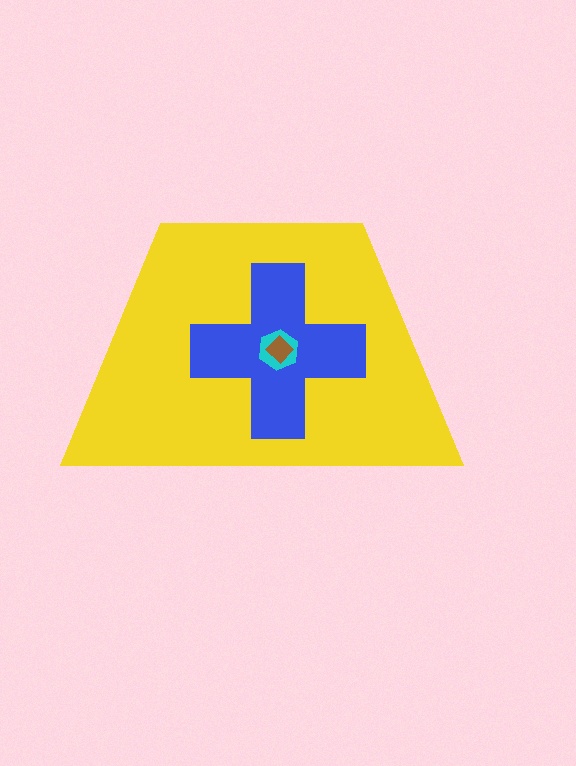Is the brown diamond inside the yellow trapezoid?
Yes.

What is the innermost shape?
The brown diamond.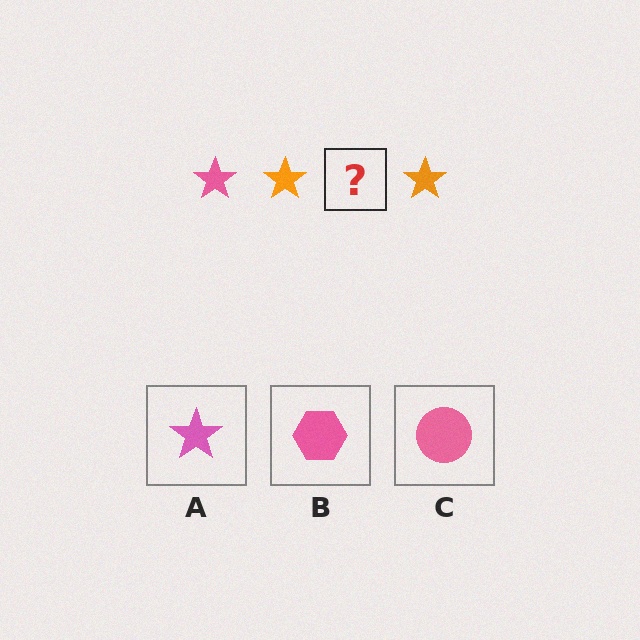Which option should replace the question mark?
Option A.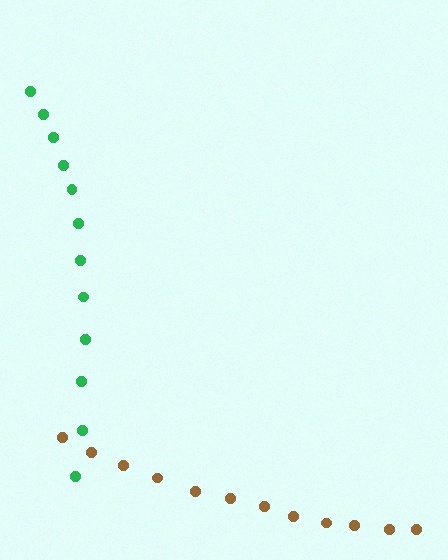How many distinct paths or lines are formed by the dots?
There are 2 distinct paths.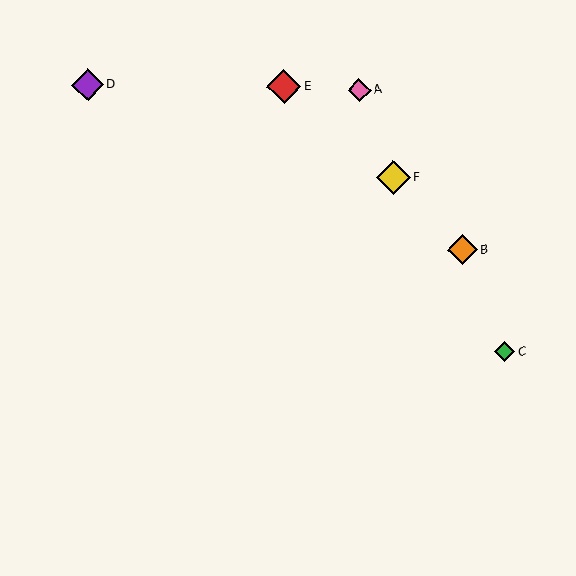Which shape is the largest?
The red diamond (labeled E) is the largest.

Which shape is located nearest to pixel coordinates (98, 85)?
The purple diamond (labeled D) at (87, 85) is nearest to that location.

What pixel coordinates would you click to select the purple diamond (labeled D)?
Click at (87, 85) to select the purple diamond D.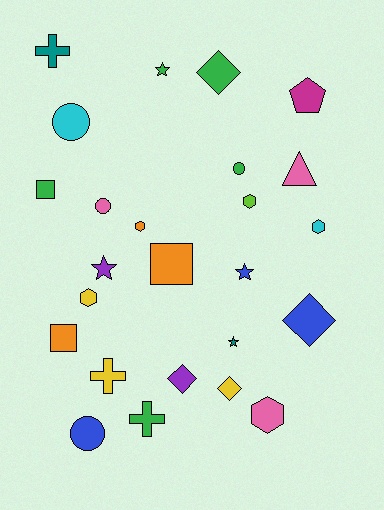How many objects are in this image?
There are 25 objects.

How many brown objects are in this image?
There are no brown objects.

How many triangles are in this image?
There is 1 triangle.